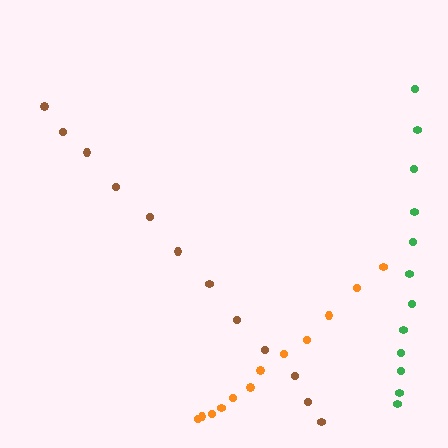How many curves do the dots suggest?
There are 3 distinct paths.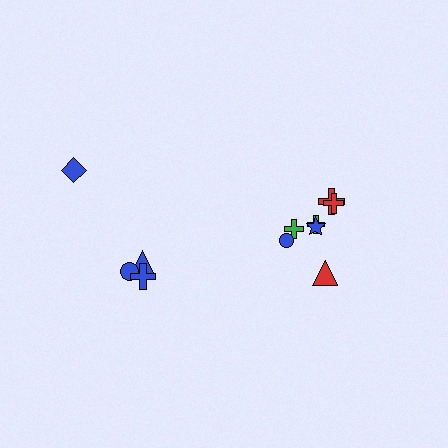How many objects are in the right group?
There are 7 objects.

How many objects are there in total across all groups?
There are 11 objects.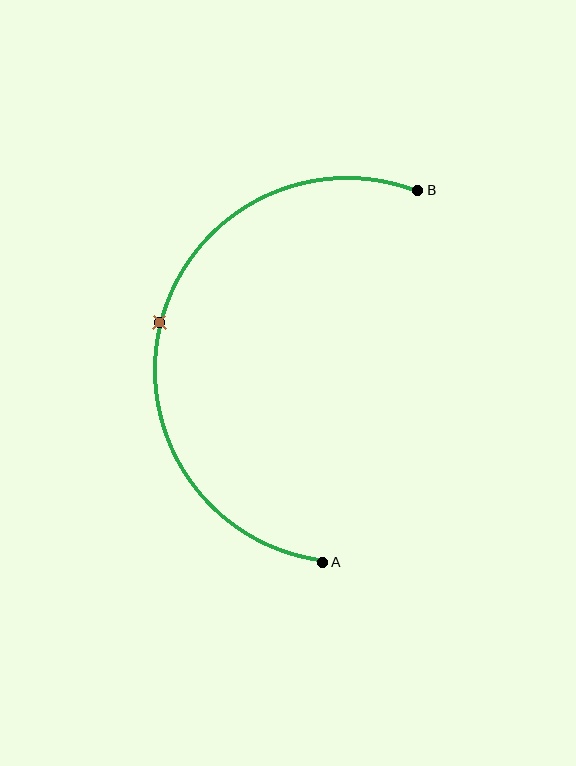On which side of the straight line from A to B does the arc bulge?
The arc bulges to the left of the straight line connecting A and B.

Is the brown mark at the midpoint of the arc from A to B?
Yes. The brown mark lies on the arc at equal arc-length from both A and B — it is the arc midpoint.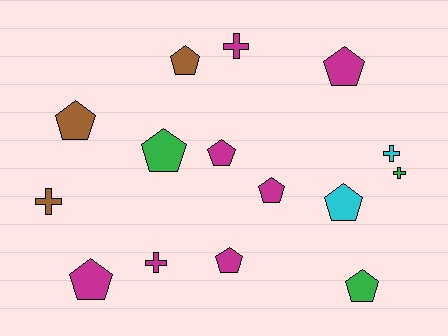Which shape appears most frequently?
Pentagon, with 10 objects.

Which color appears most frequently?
Magenta, with 7 objects.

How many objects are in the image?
There are 15 objects.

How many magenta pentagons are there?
There are 5 magenta pentagons.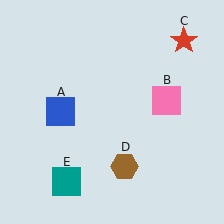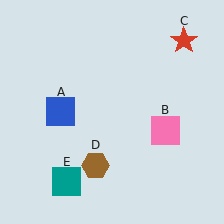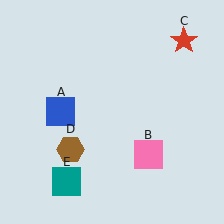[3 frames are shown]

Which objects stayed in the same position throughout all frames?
Blue square (object A) and red star (object C) and teal square (object E) remained stationary.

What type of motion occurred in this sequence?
The pink square (object B), brown hexagon (object D) rotated clockwise around the center of the scene.